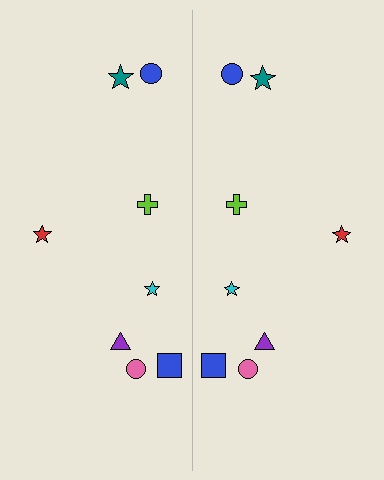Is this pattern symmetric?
Yes, this pattern has bilateral (reflection) symmetry.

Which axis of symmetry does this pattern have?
The pattern has a vertical axis of symmetry running through the center of the image.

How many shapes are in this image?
There are 16 shapes in this image.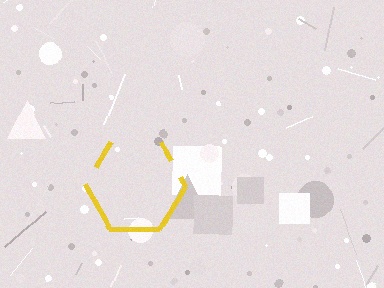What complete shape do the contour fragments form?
The contour fragments form a hexagon.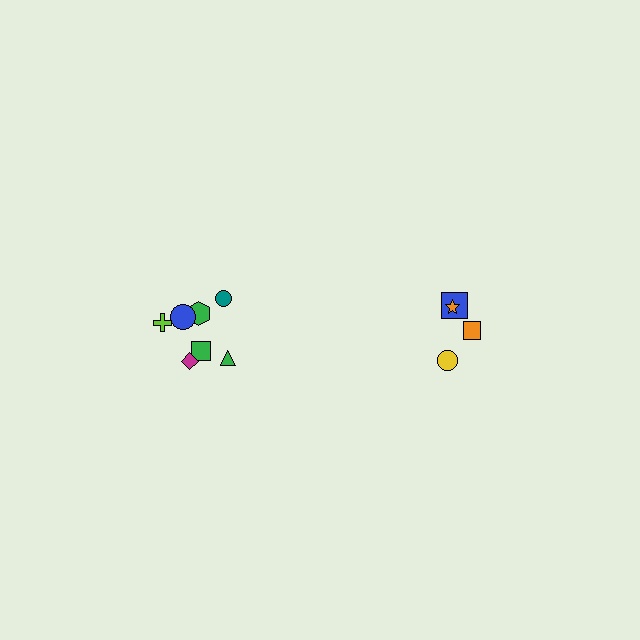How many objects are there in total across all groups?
There are 11 objects.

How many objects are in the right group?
There are 4 objects.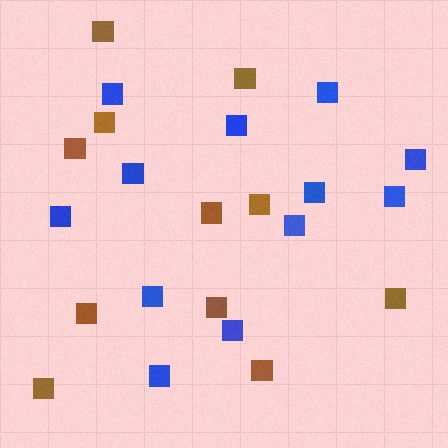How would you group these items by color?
There are 2 groups: one group of blue squares (12) and one group of brown squares (11).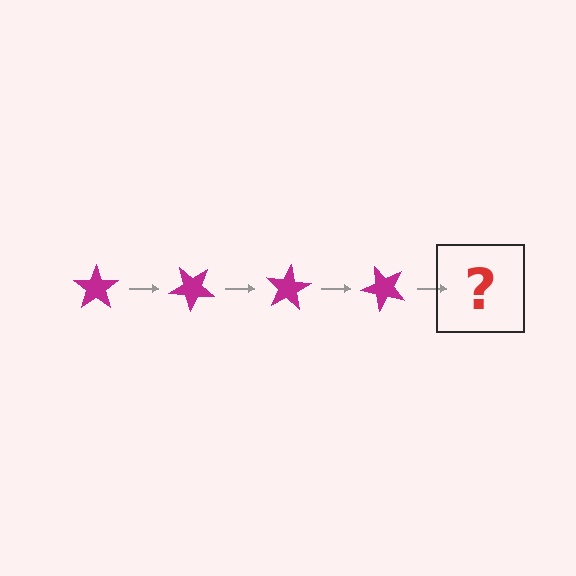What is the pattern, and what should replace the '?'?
The pattern is that the star rotates 40 degrees each step. The '?' should be a magenta star rotated 160 degrees.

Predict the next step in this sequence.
The next step is a magenta star rotated 160 degrees.